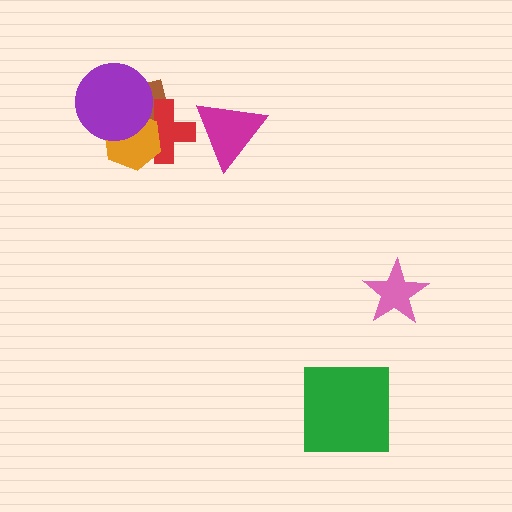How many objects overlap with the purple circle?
3 objects overlap with the purple circle.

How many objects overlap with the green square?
0 objects overlap with the green square.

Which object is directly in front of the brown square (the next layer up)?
The red cross is directly in front of the brown square.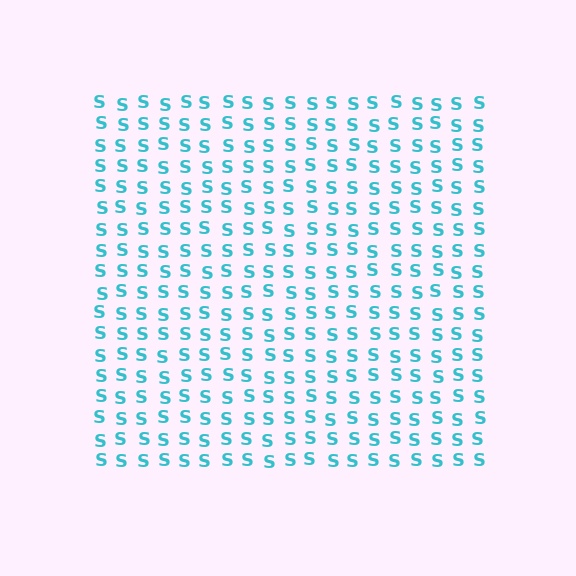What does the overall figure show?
The overall figure shows a square.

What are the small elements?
The small elements are letter S's.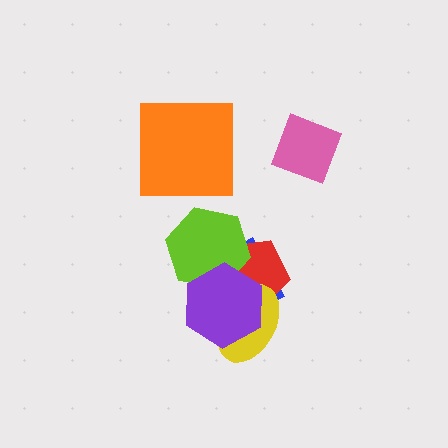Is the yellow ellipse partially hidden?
Yes, it is partially covered by another shape.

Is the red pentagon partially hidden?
Yes, it is partially covered by another shape.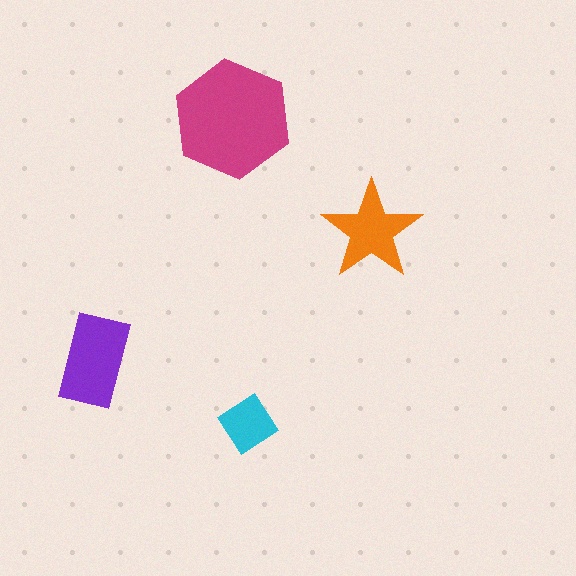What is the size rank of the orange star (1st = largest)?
3rd.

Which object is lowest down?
The cyan diamond is bottommost.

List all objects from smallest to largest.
The cyan diamond, the orange star, the purple rectangle, the magenta hexagon.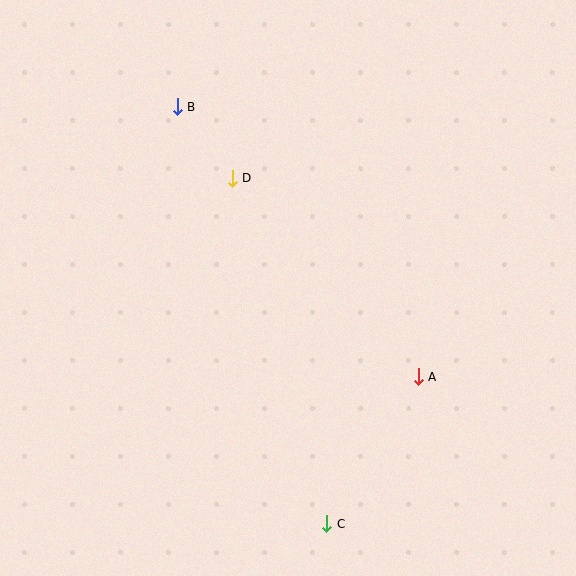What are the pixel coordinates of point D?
Point D is at (232, 178).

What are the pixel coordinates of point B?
Point B is at (177, 107).